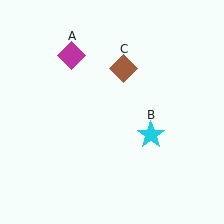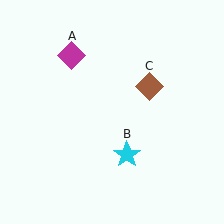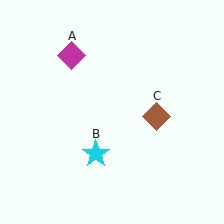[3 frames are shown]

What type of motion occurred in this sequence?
The cyan star (object B), brown diamond (object C) rotated clockwise around the center of the scene.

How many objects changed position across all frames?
2 objects changed position: cyan star (object B), brown diamond (object C).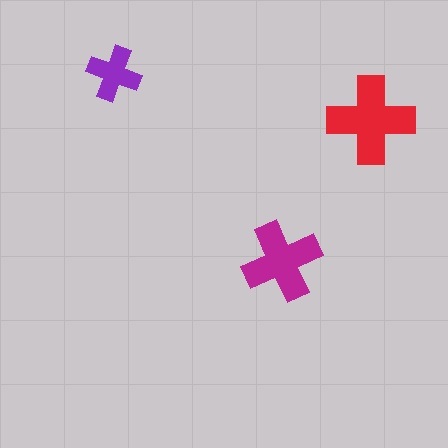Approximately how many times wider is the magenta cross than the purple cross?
About 1.5 times wider.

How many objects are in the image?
There are 3 objects in the image.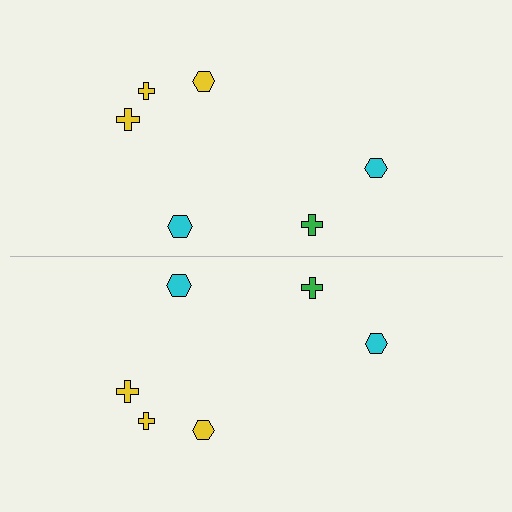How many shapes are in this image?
There are 12 shapes in this image.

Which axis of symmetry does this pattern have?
The pattern has a horizontal axis of symmetry running through the center of the image.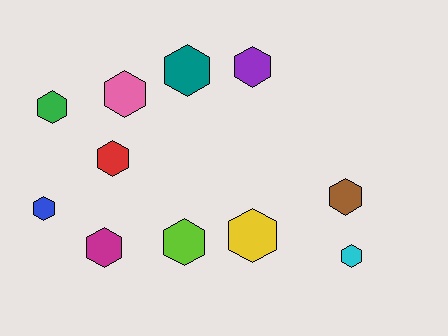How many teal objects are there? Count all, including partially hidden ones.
There is 1 teal object.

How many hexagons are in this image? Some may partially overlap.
There are 11 hexagons.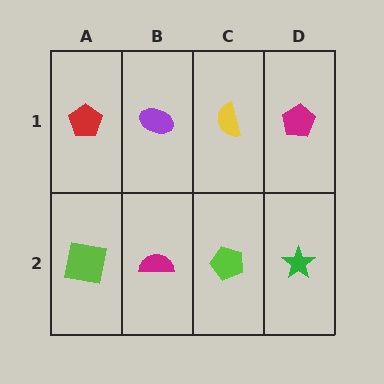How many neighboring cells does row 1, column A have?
2.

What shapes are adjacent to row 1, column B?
A magenta semicircle (row 2, column B), a red pentagon (row 1, column A), a yellow semicircle (row 1, column C).